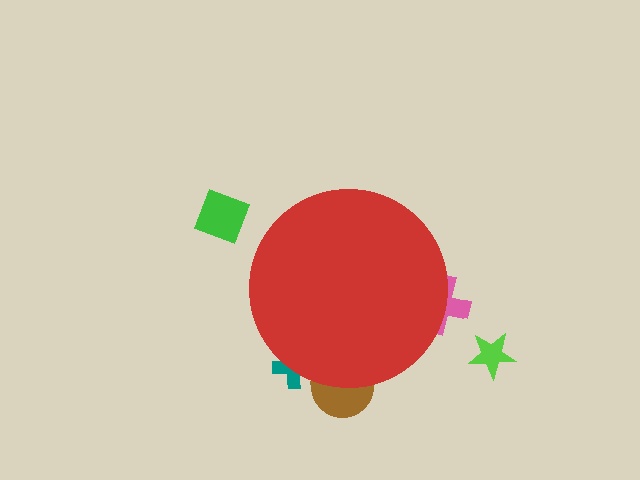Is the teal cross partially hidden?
Yes, the teal cross is partially hidden behind the red circle.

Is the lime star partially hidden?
No, the lime star is fully visible.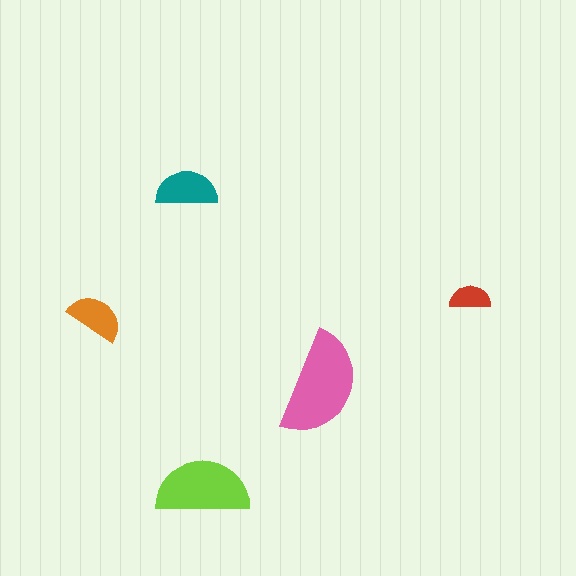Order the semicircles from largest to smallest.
the pink one, the lime one, the teal one, the orange one, the red one.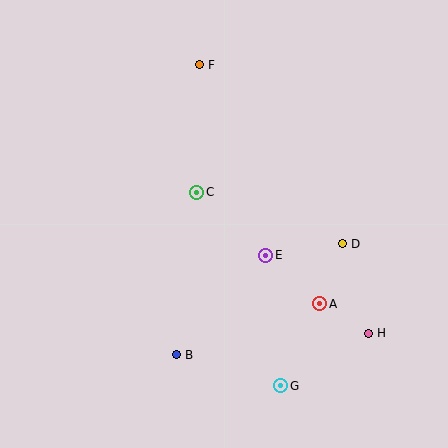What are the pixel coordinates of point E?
Point E is at (266, 255).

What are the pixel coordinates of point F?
Point F is at (199, 65).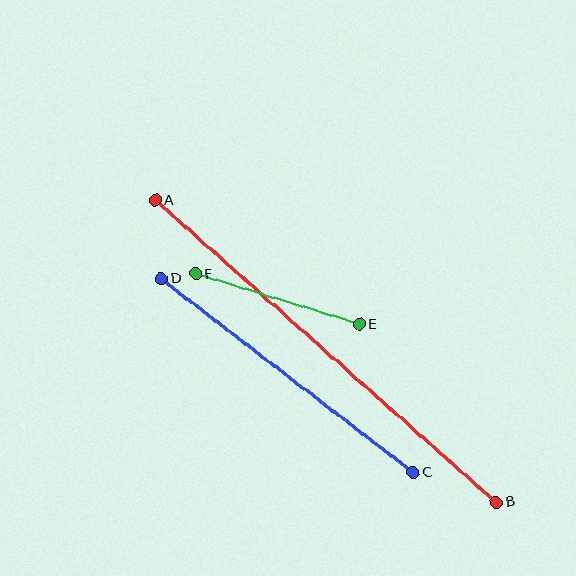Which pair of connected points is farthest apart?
Points A and B are farthest apart.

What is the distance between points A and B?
The distance is approximately 456 pixels.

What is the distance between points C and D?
The distance is approximately 317 pixels.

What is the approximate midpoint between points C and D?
The midpoint is at approximately (287, 376) pixels.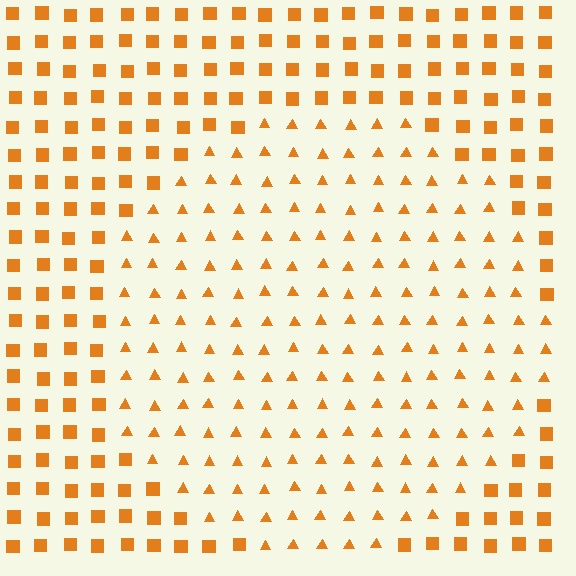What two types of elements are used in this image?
The image uses triangles inside the circle region and squares outside it.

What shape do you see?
I see a circle.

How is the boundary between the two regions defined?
The boundary is defined by a change in element shape: triangles inside vs. squares outside. All elements share the same color and spacing.